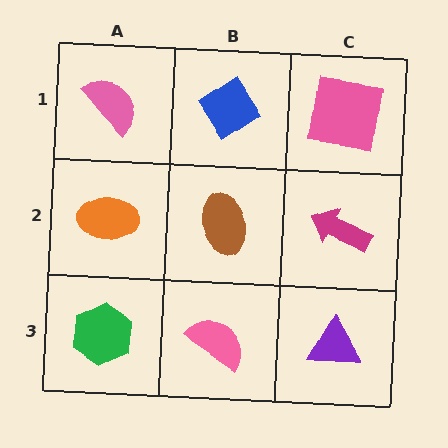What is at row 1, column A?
A pink semicircle.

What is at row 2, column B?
A brown ellipse.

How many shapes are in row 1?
3 shapes.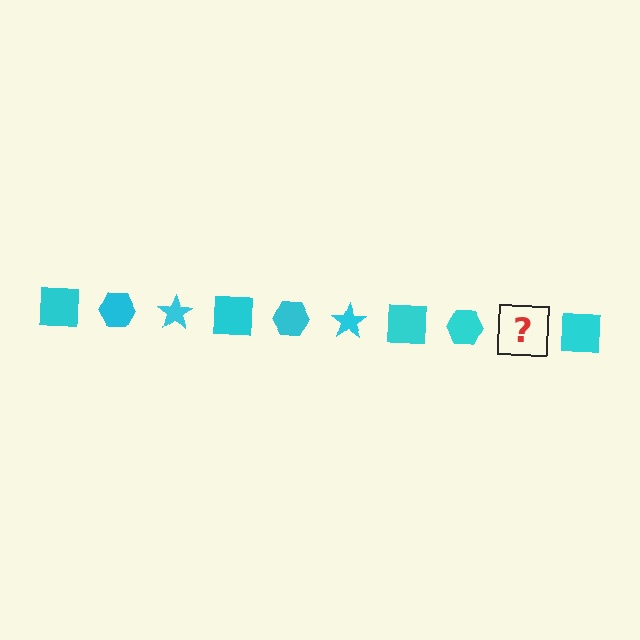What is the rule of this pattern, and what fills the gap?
The rule is that the pattern cycles through square, hexagon, star shapes in cyan. The gap should be filled with a cyan star.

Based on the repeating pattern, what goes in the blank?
The blank should be a cyan star.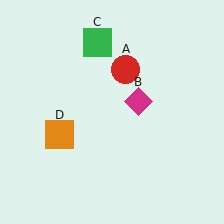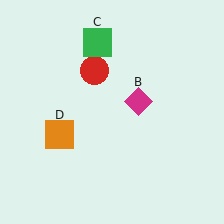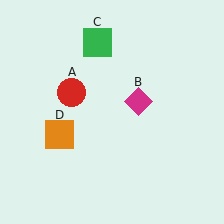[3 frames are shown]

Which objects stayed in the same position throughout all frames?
Magenta diamond (object B) and green square (object C) and orange square (object D) remained stationary.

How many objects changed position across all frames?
1 object changed position: red circle (object A).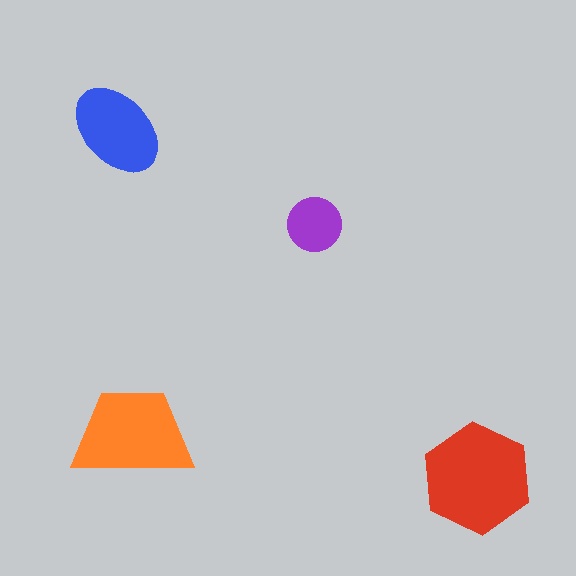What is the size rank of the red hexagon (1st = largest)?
1st.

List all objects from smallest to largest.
The purple circle, the blue ellipse, the orange trapezoid, the red hexagon.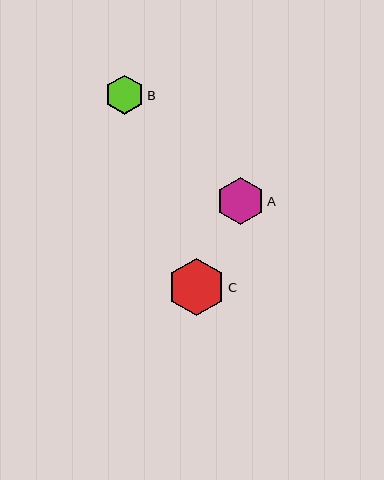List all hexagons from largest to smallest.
From largest to smallest: C, A, B.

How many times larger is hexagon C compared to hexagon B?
Hexagon C is approximately 1.5 times the size of hexagon B.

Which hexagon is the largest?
Hexagon C is the largest with a size of approximately 57 pixels.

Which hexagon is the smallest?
Hexagon B is the smallest with a size of approximately 39 pixels.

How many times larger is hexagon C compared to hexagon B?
Hexagon C is approximately 1.5 times the size of hexagon B.